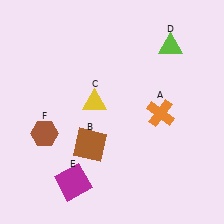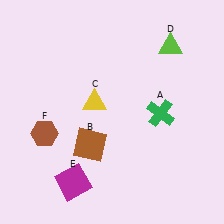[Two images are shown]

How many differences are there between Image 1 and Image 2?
There is 1 difference between the two images.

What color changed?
The cross (A) changed from orange in Image 1 to green in Image 2.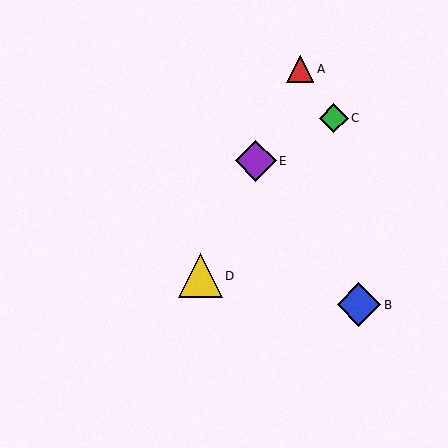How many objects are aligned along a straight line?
3 objects (A, D, E) are aligned along a straight line.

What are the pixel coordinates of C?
Object C is at (334, 118).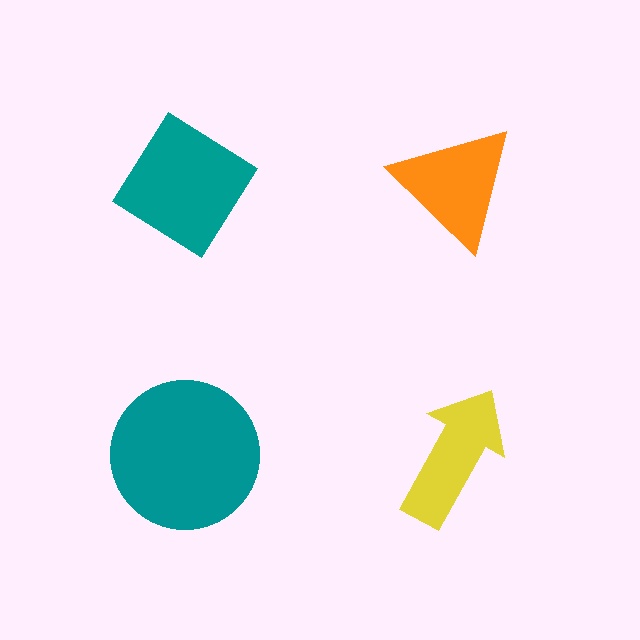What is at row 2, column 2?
A yellow arrow.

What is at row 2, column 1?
A teal circle.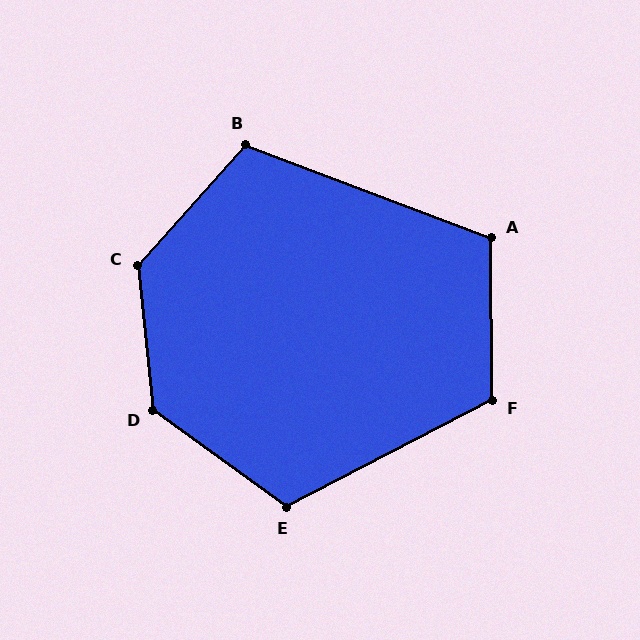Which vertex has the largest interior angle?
C, at approximately 132 degrees.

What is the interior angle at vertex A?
Approximately 111 degrees (obtuse).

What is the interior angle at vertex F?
Approximately 117 degrees (obtuse).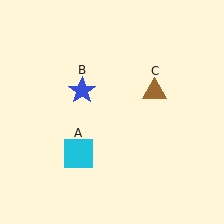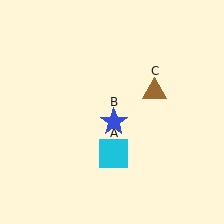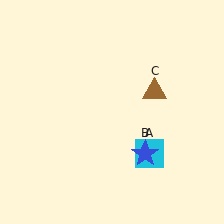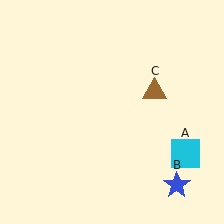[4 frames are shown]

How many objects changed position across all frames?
2 objects changed position: cyan square (object A), blue star (object B).